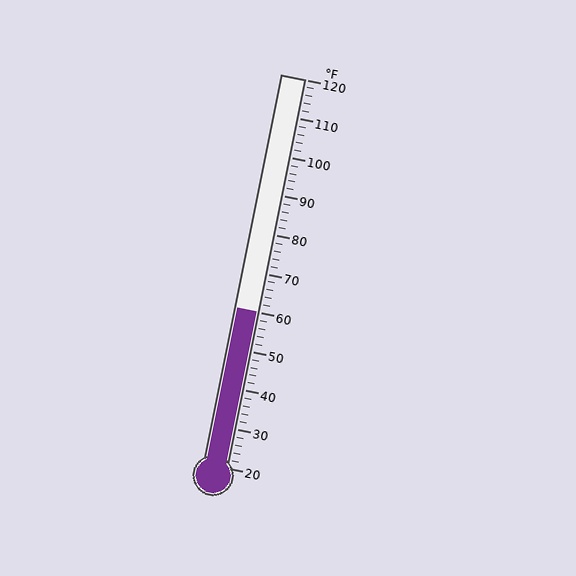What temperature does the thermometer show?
The thermometer shows approximately 60°F.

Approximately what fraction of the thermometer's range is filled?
The thermometer is filled to approximately 40% of its range.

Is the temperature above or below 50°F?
The temperature is above 50°F.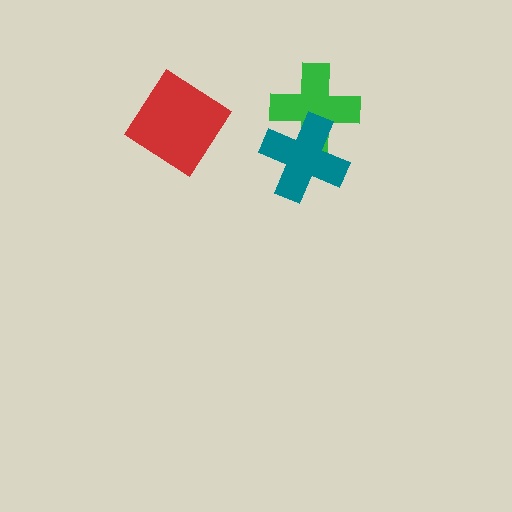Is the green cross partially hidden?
Yes, it is partially covered by another shape.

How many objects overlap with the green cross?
1 object overlaps with the green cross.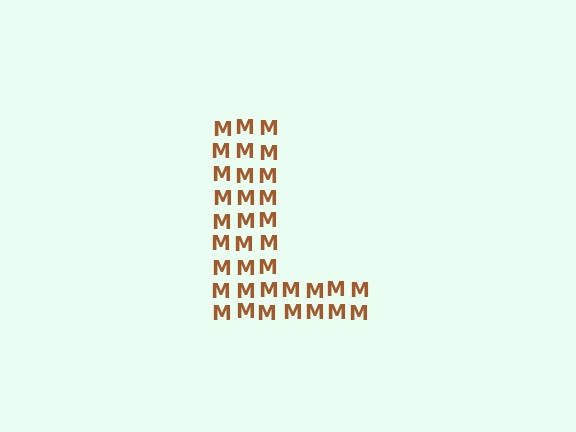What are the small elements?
The small elements are letter M's.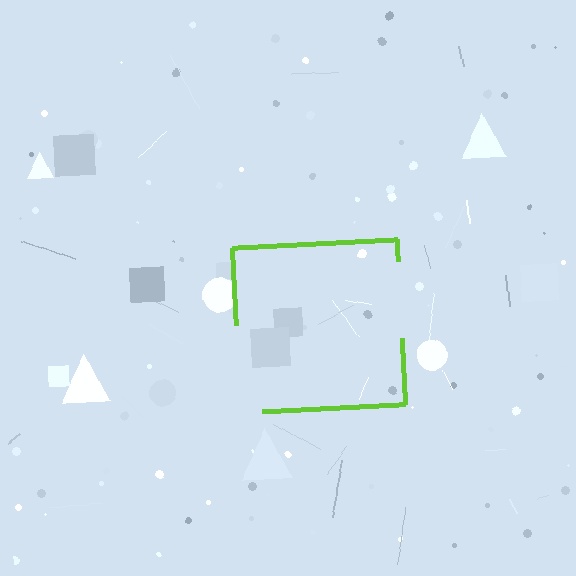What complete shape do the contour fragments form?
The contour fragments form a square.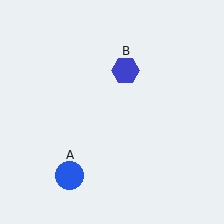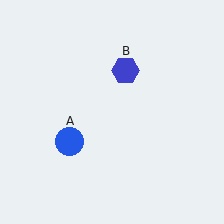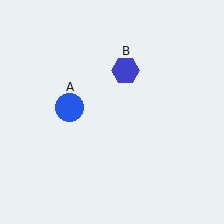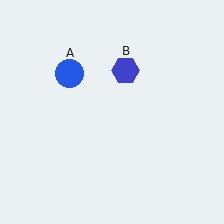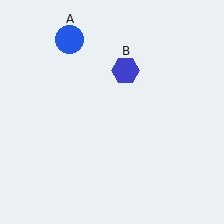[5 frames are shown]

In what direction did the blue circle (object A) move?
The blue circle (object A) moved up.